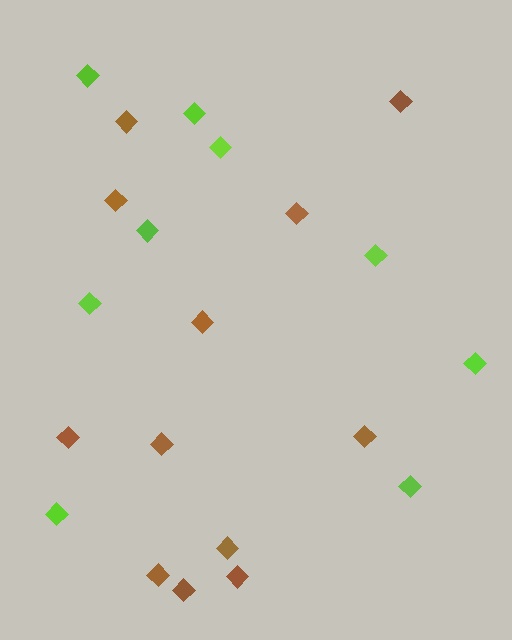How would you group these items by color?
There are 2 groups: one group of brown diamonds (12) and one group of lime diamonds (9).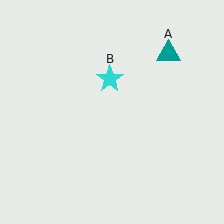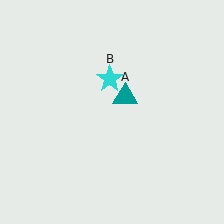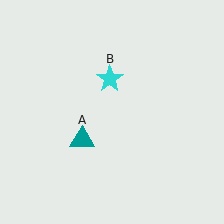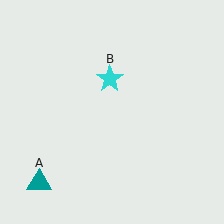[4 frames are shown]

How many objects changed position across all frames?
1 object changed position: teal triangle (object A).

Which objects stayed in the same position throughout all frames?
Cyan star (object B) remained stationary.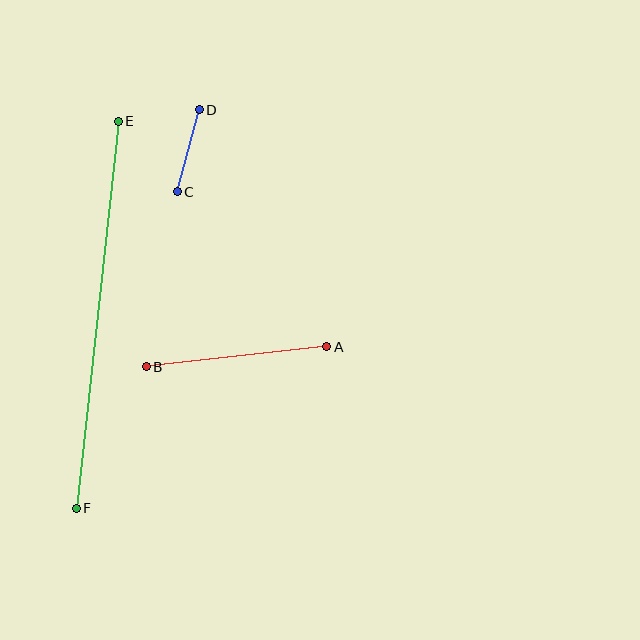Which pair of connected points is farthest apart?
Points E and F are farthest apart.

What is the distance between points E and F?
The distance is approximately 389 pixels.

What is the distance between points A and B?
The distance is approximately 182 pixels.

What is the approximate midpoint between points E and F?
The midpoint is at approximately (97, 315) pixels.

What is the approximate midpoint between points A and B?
The midpoint is at approximately (236, 357) pixels.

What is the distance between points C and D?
The distance is approximately 85 pixels.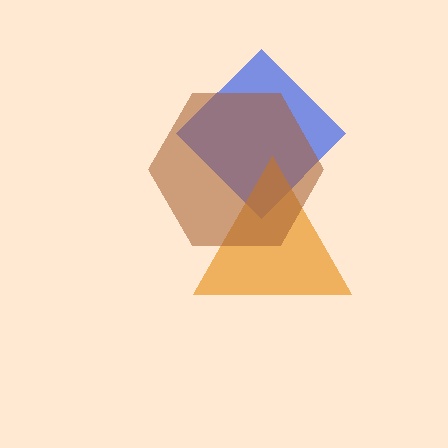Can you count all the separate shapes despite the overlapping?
Yes, there are 3 separate shapes.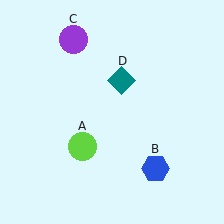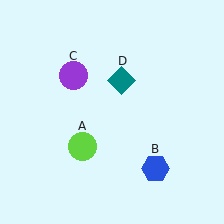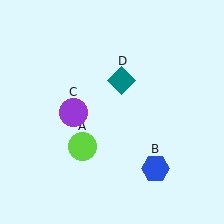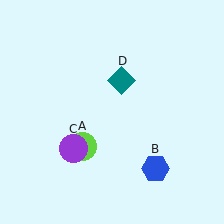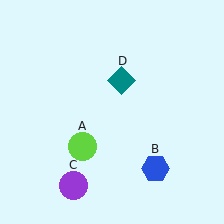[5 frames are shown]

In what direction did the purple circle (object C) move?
The purple circle (object C) moved down.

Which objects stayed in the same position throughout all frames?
Lime circle (object A) and blue hexagon (object B) and teal diamond (object D) remained stationary.